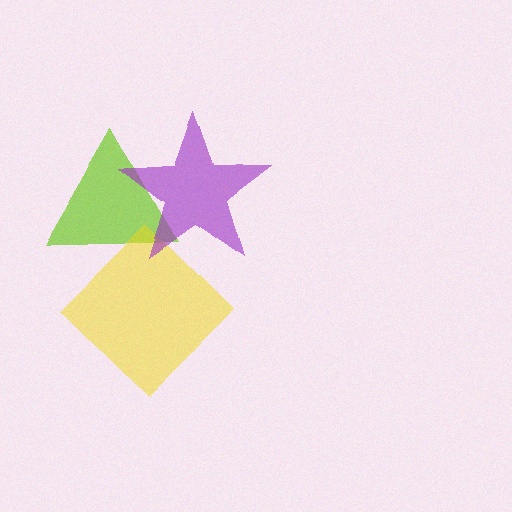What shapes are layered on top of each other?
The layered shapes are: a lime triangle, a yellow diamond, a purple star.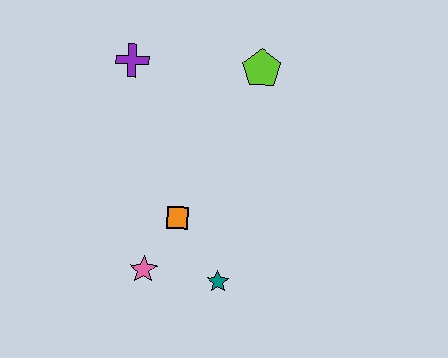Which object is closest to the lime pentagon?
The purple cross is closest to the lime pentagon.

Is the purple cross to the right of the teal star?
No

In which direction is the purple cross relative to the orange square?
The purple cross is above the orange square.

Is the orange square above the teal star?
Yes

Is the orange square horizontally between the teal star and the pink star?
Yes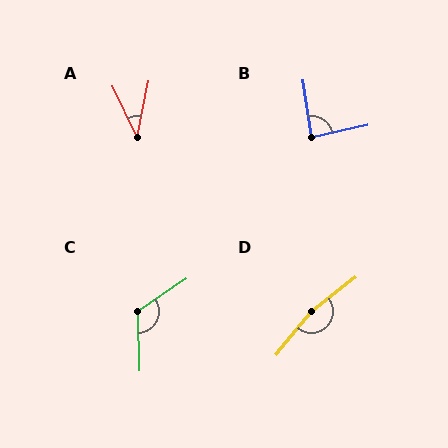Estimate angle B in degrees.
Approximately 87 degrees.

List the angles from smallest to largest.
A (37°), B (87°), C (123°), D (167°).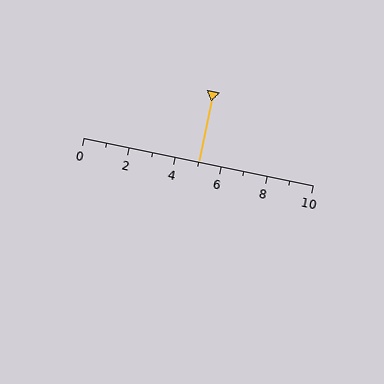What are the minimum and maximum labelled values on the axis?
The axis runs from 0 to 10.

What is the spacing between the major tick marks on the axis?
The major ticks are spaced 2 apart.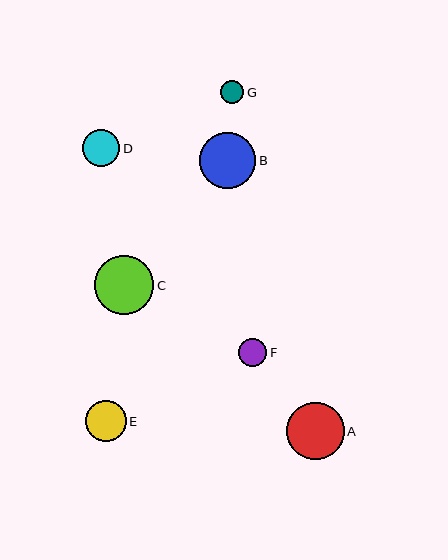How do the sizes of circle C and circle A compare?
Circle C and circle A are approximately the same size.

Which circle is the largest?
Circle C is the largest with a size of approximately 59 pixels.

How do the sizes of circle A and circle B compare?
Circle A and circle B are approximately the same size.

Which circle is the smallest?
Circle G is the smallest with a size of approximately 23 pixels.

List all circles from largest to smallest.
From largest to smallest: C, A, B, E, D, F, G.